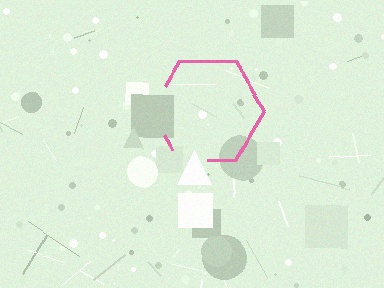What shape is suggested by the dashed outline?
The dashed outline suggests a hexagon.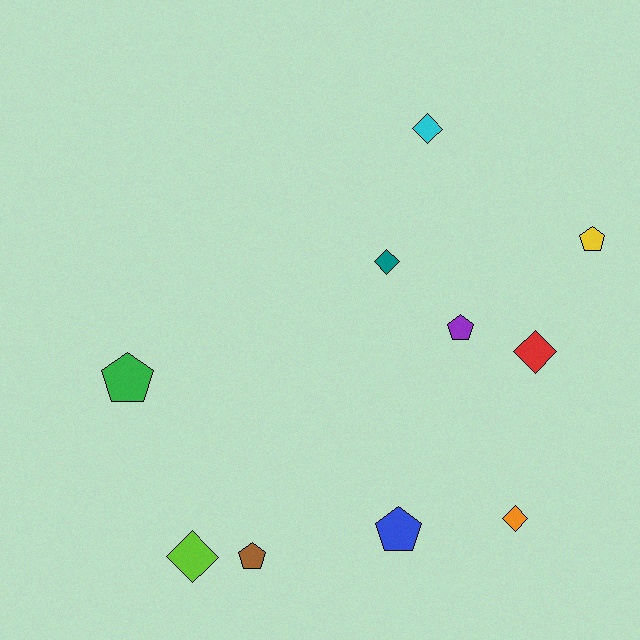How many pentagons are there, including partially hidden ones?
There are 5 pentagons.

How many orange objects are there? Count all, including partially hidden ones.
There is 1 orange object.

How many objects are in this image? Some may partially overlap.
There are 10 objects.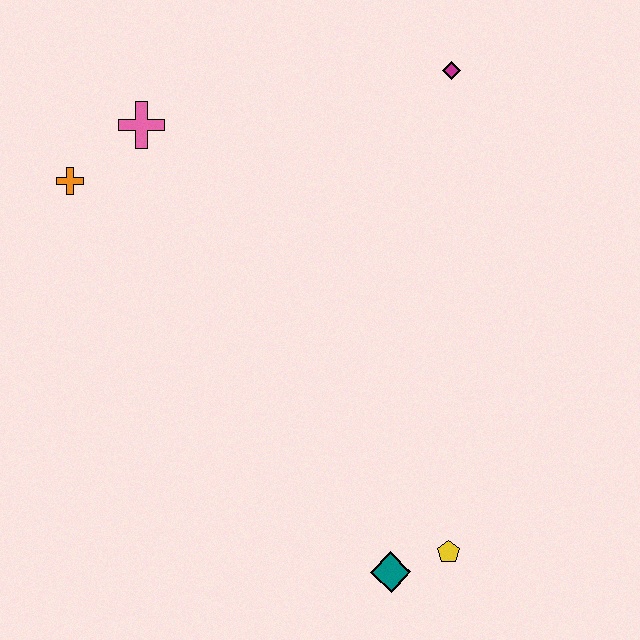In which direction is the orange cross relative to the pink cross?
The orange cross is to the left of the pink cross.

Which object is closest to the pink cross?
The orange cross is closest to the pink cross.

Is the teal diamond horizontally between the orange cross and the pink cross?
No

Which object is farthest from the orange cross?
The yellow pentagon is farthest from the orange cross.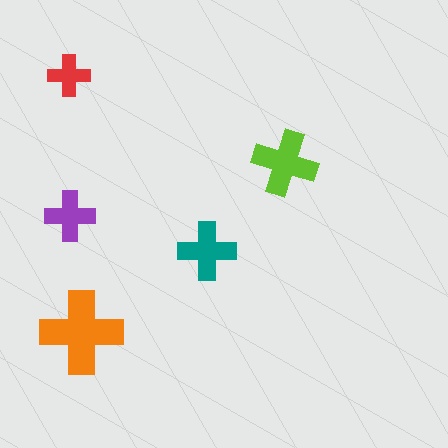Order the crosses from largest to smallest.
the orange one, the lime one, the teal one, the purple one, the red one.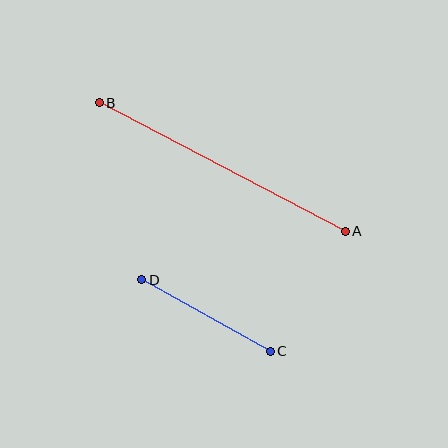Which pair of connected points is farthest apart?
Points A and B are farthest apart.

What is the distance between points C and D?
The distance is approximately 147 pixels.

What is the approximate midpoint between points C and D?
The midpoint is at approximately (206, 315) pixels.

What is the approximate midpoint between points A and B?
The midpoint is at approximately (222, 167) pixels.